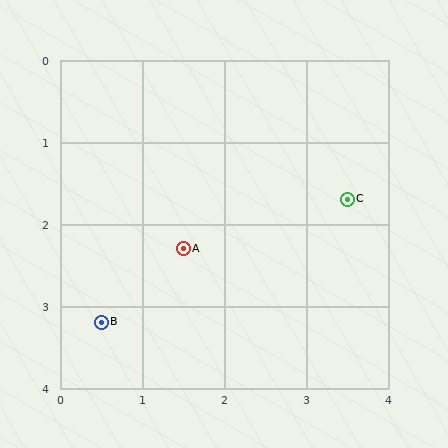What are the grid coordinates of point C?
Point C is at approximately (3.5, 1.7).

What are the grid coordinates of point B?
Point B is at approximately (0.5, 3.2).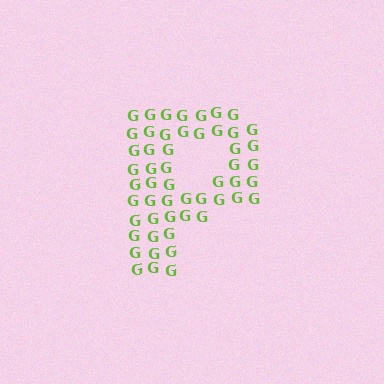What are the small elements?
The small elements are letter G's.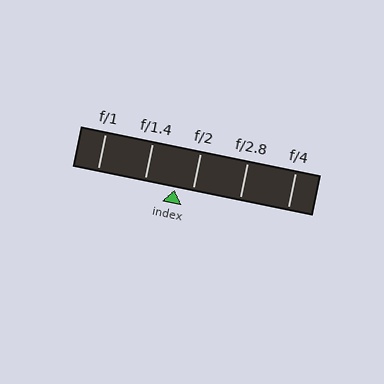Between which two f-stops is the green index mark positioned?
The index mark is between f/1.4 and f/2.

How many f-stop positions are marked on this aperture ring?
There are 5 f-stop positions marked.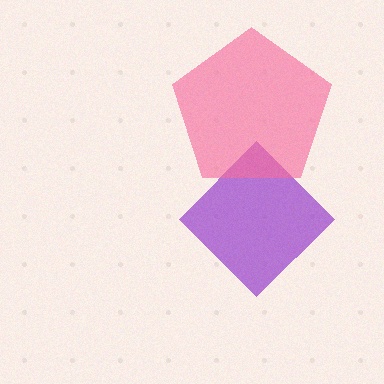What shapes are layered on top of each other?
The layered shapes are: a purple diamond, a pink pentagon.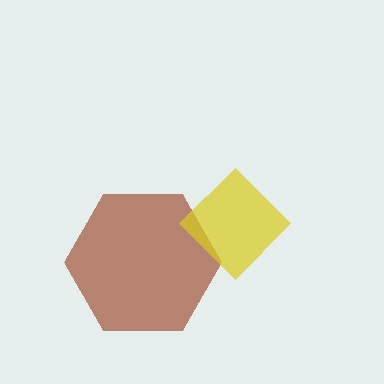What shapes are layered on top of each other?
The layered shapes are: a brown hexagon, a yellow diamond.